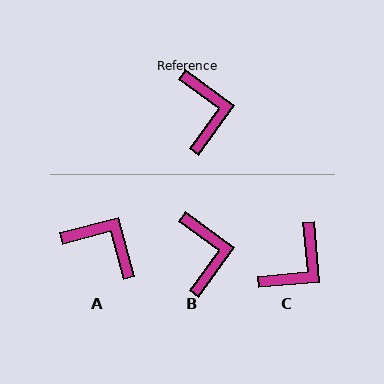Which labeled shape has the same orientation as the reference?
B.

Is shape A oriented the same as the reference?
No, it is off by about 51 degrees.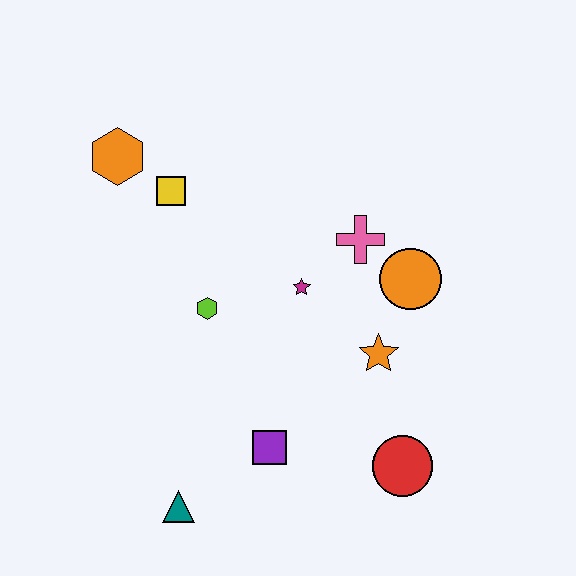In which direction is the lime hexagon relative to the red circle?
The lime hexagon is to the left of the red circle.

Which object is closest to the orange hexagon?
The yellow square is closest to the orange hexagon.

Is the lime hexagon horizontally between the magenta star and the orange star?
No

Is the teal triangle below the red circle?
Yes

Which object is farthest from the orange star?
The orange hexagon is farthest from the orange star.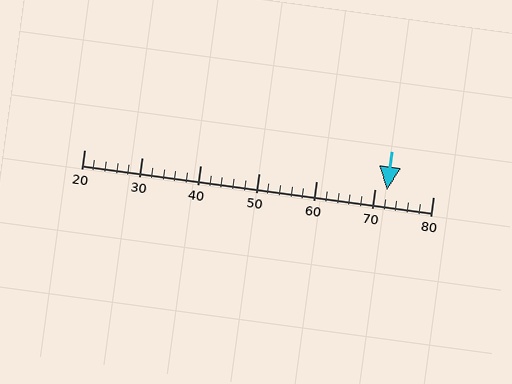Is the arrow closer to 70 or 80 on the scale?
The arrow is closer to 70.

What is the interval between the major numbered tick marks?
The major tick marks are spaced 10 units apart.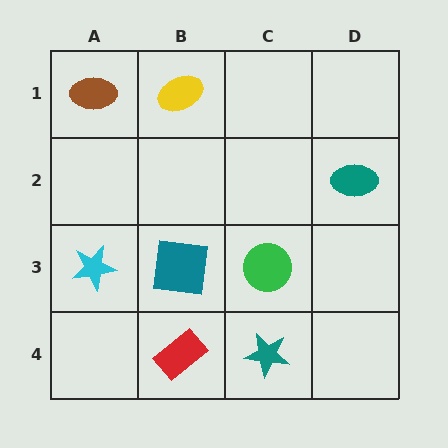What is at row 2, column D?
A teal ellipse.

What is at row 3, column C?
A green circle.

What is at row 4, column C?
A teal star.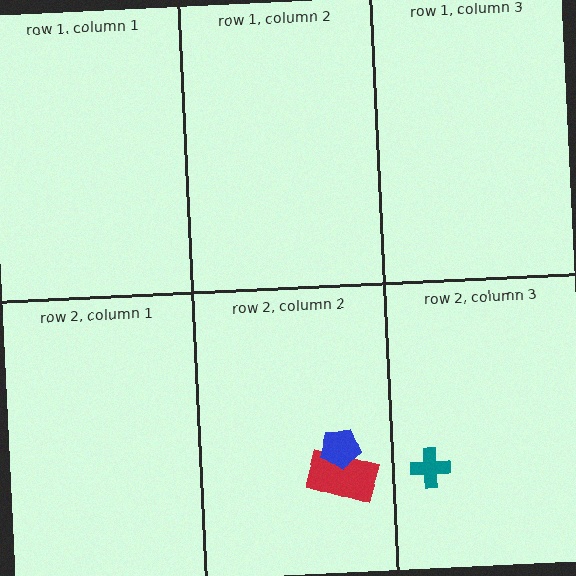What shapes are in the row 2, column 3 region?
The teal cross.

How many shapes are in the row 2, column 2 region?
2.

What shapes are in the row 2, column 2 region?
The red rectangle, the blue pentagon.